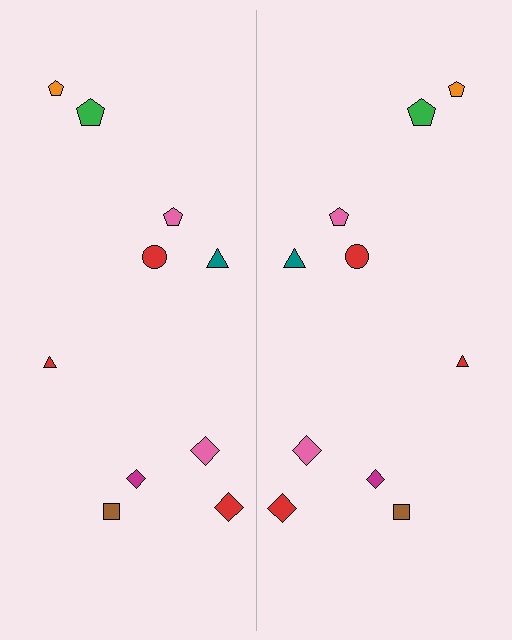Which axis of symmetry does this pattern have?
The pattern has a vertical axis of symmetry running through the center of the image.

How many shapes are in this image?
There are 20 shapes in this image.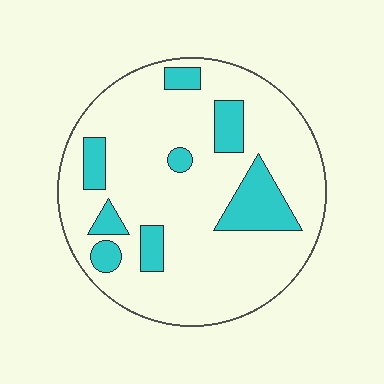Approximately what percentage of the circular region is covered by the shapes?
Approximately 20%.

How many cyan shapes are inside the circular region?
8.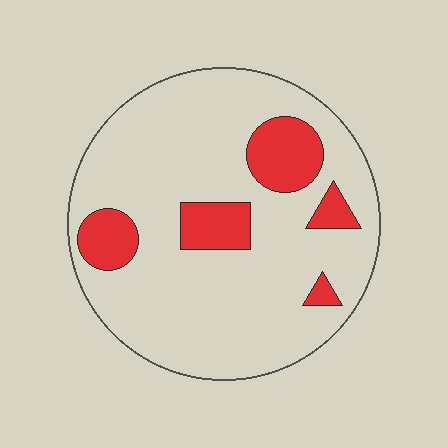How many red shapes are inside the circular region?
5.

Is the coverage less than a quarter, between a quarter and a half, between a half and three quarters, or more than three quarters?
Less than a quarter.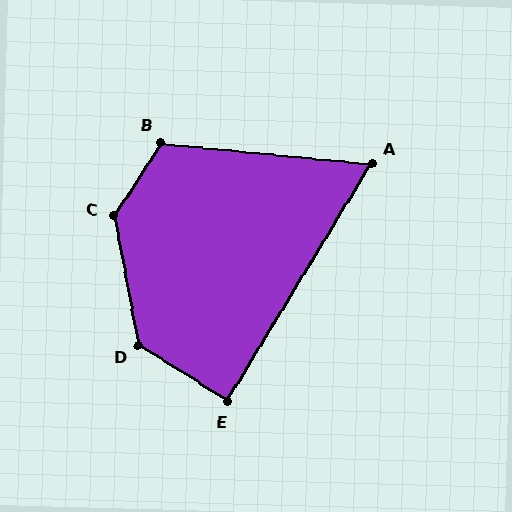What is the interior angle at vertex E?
Approximately 89 degrees (approximately right).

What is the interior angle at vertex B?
Approximately 117 degrees (obtuse).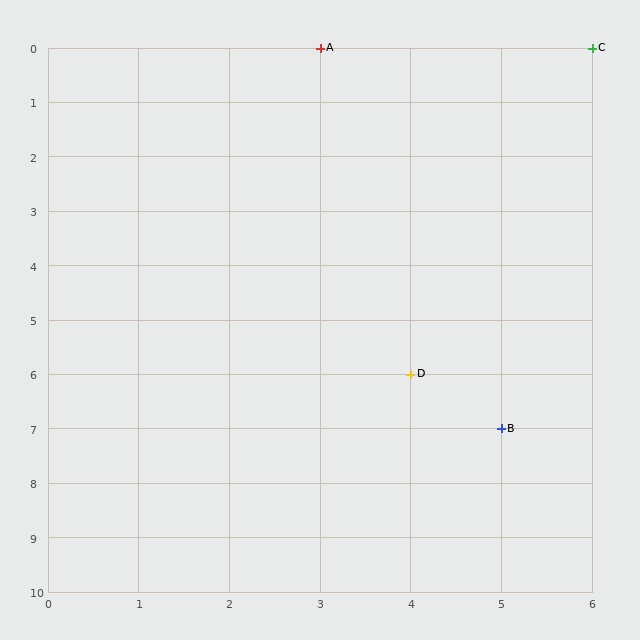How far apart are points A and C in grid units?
Points A and C are 3 columns apart.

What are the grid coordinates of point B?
Point B is at grid coordinates (5, 7).